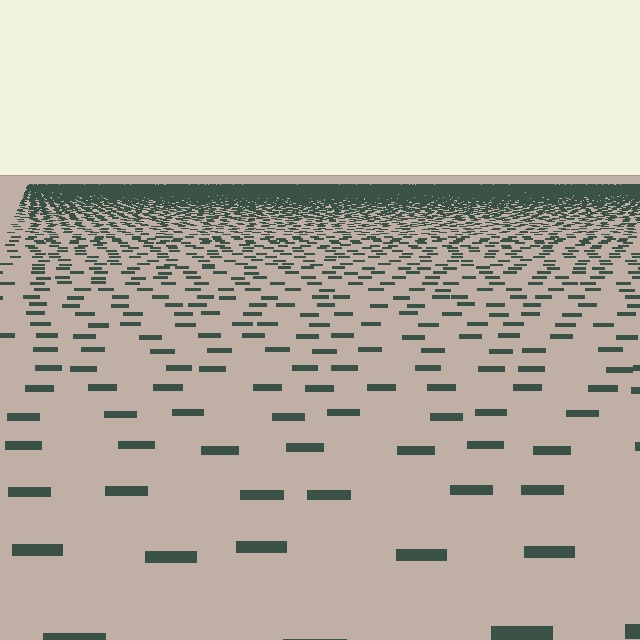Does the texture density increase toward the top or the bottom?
Density increases toward the top.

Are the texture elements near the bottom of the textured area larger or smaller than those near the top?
Larger. Near the bottom, elements are closer to the viewer and appear at a bigger on-screen size.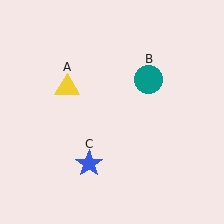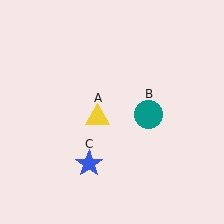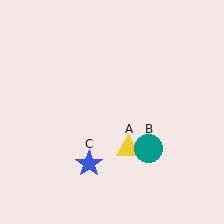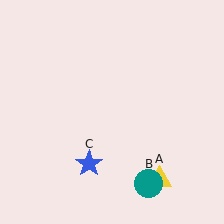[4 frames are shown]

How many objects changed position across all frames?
2 objects changed position: yellow triangle (object A), teal circle (object B).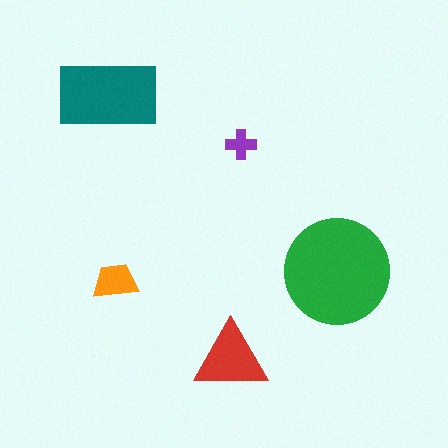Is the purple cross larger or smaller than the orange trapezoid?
Smaller.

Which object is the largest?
The green circle.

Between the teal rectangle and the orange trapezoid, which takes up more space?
The teal rectangle.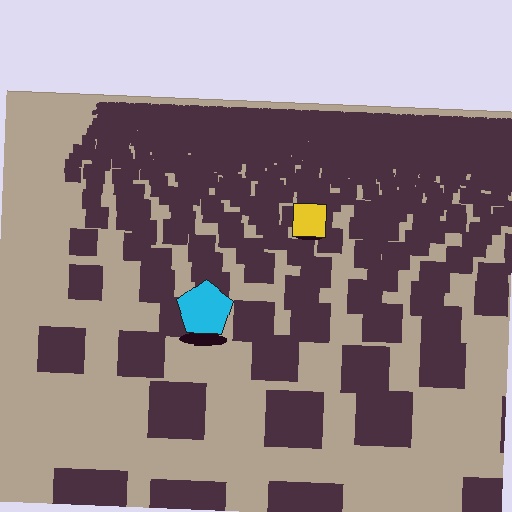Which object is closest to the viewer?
The cyan pentagon is closest. The texture marks near it are larger and more spread out.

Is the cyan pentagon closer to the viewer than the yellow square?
Yes. The cyan pentagon is closer — you can tell from the texture gradient: the ground texture is coarser near it.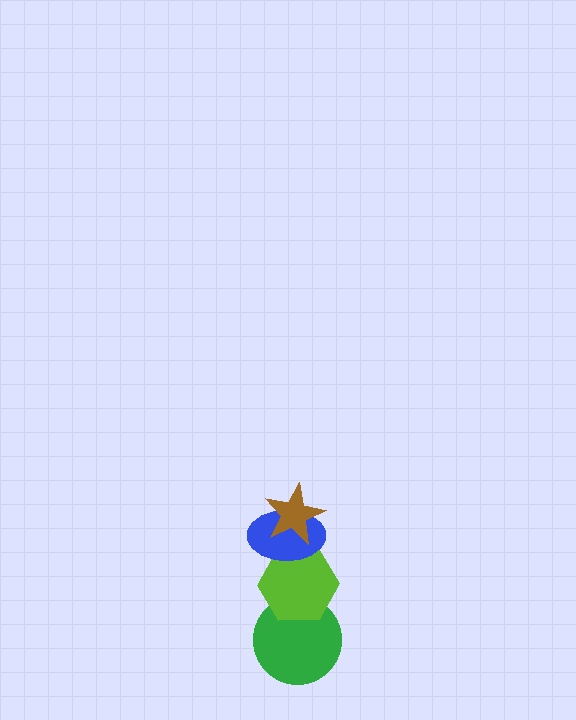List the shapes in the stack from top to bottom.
From top to bottom: the brown star, the blue ellipse, the lime hexagon, the green circle.